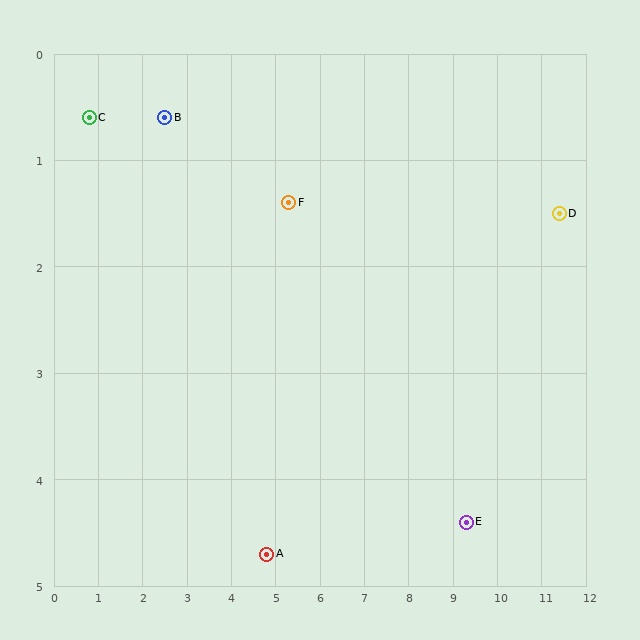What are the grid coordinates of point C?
Point C is at approximately (0.8, 0.6).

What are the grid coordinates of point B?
Point B is at approximately (2.5, 0.6).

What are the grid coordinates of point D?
Point D is at approximately (11.4, 1.5).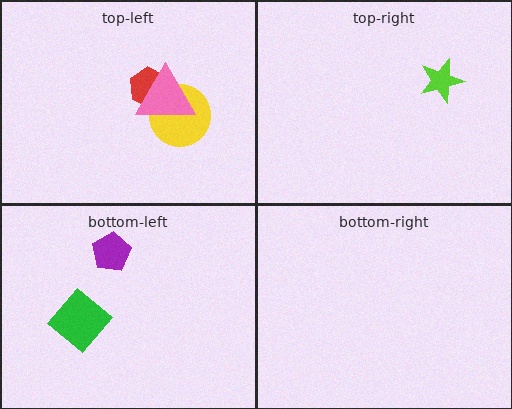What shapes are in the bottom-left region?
The green diamond, the purple pentagon.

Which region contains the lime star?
The top-right region.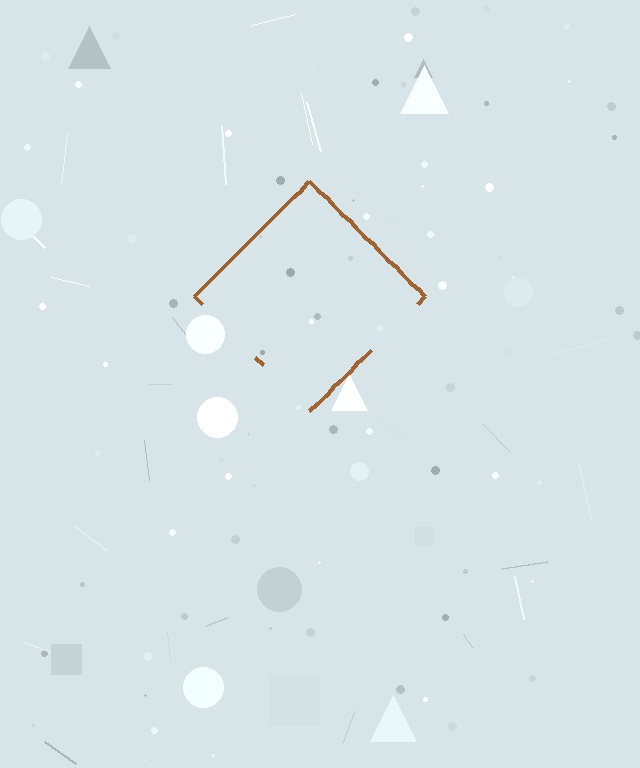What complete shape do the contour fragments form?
The contour fragments form a diamond.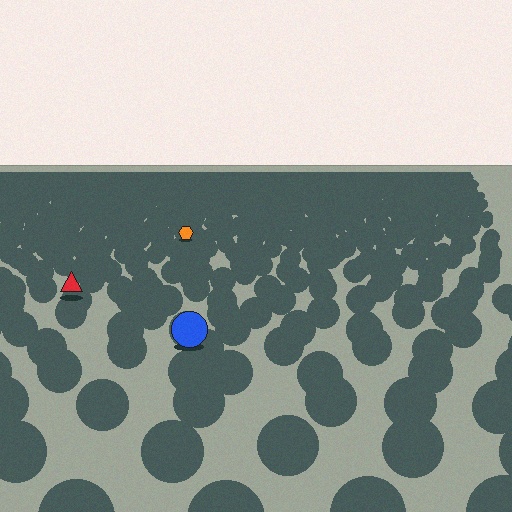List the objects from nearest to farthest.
From nearest to farthest: the blue circle, the red triangle, the orange hexagon.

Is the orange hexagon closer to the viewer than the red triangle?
No. The red triangle is closer — you can tell from the texture gradient: the ground texture is coarser near it.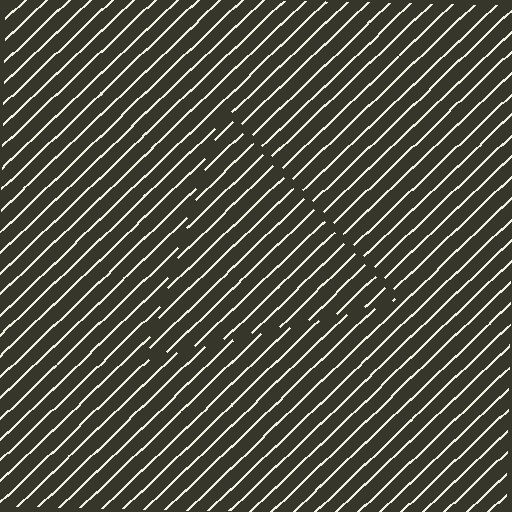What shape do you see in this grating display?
An illusory triangle. The interior of the shape contains the same grating, shifted by half a period — the contour is defined by the phase discontinuity where line-ends from the inner and outer gratings abut.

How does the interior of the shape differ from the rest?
The interior of the shape contains the same grating, shifted by half a period — the contour is defined by the phase discontinuity where line-ends from the inner and outer gratings abut.